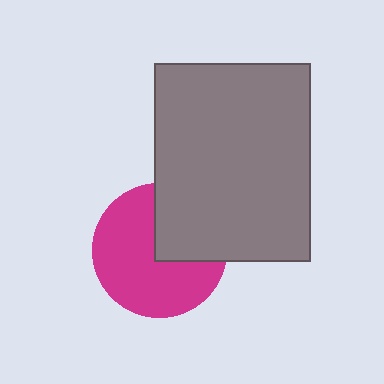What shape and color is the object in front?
The object in front is a gray rectangle.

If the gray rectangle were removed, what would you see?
You would see the complete magenta circle.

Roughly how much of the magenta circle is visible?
Most of it is visible (roughly 67%).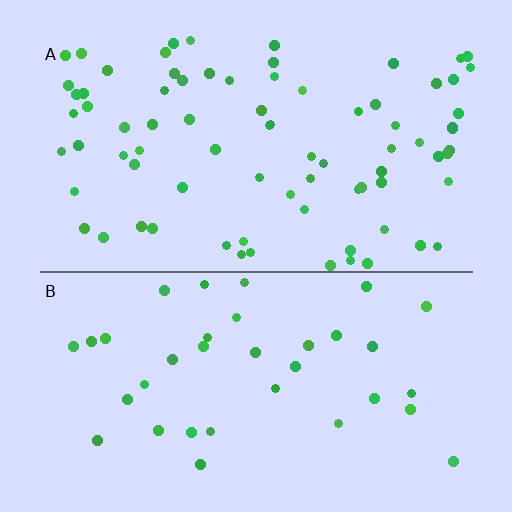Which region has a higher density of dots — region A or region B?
A (the top).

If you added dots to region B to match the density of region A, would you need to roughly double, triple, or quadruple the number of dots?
Approximately double.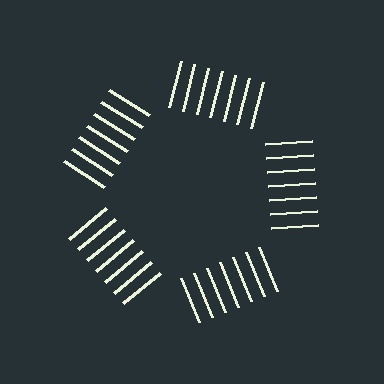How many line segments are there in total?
35 — 7 along each of the 5 edges.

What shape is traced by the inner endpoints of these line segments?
An illusory pentagon — the line segments terminate on its edges but no continuous stroke is drawn.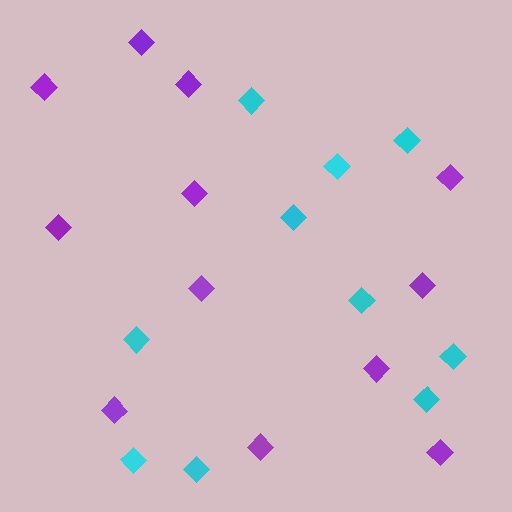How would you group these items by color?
There are 2 groups: one group of cyan diamonds (10) and one group of purple diamonds (12).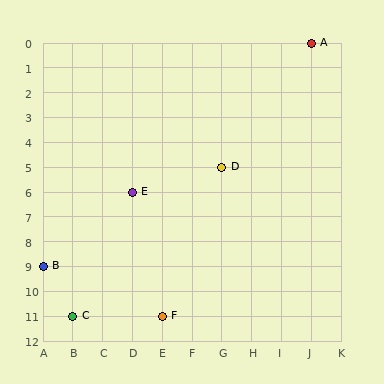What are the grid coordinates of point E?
Point E is at grid coordinates (D, 6).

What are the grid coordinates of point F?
Point F is at grid coordinates (E, 11).